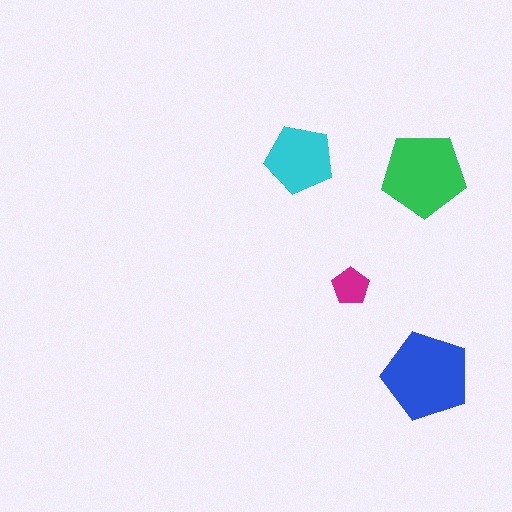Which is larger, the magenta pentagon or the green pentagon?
The green one.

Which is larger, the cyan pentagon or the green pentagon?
The green one.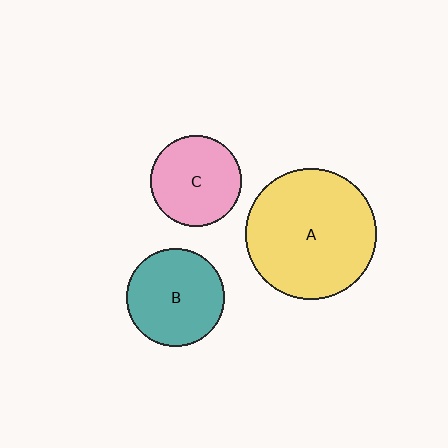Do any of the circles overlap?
No, none of the circles overlap.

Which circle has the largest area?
Circle A (yellow).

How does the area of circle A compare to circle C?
Approximately 2.1 times.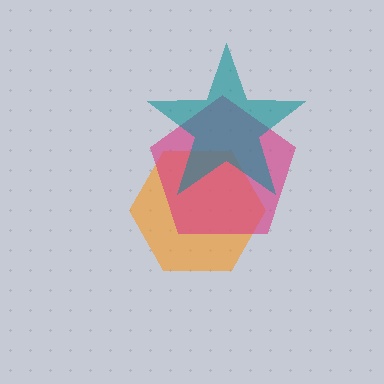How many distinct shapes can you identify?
There are 3 distinct shapes: an orange hexagon, a magenta pentagon, a teal star.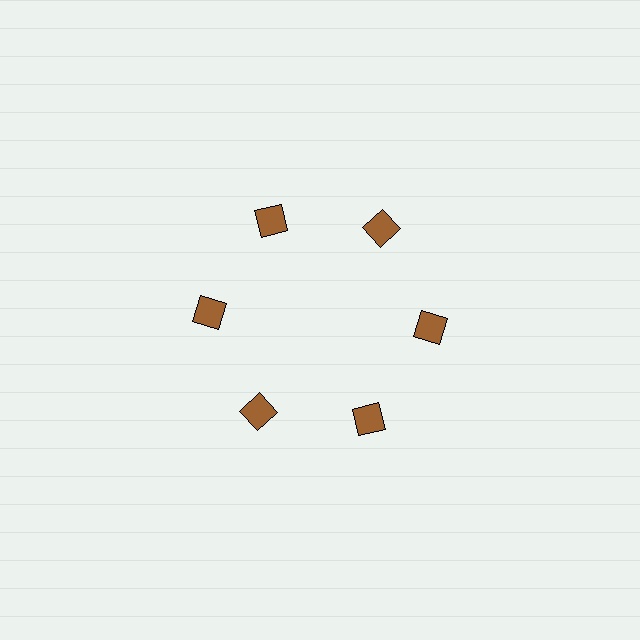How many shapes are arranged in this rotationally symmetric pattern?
There are 6 shapes, arranged in 6 groups of 1.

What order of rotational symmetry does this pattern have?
This pattern has 6-fold rotational symmetry.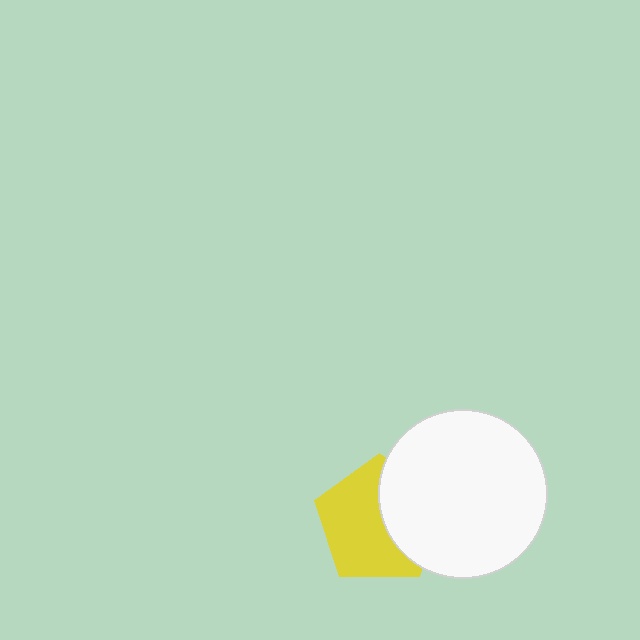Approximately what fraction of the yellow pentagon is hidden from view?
Roughly 39% of the yellow pentagon is hidden behind the white circle.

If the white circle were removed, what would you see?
You would see the complete yellow pentagon.